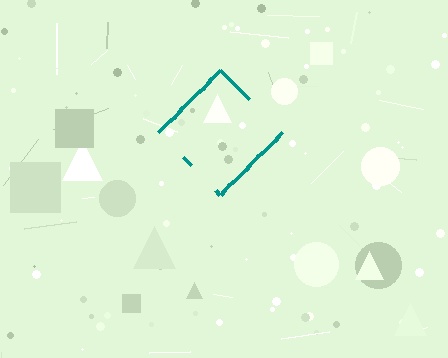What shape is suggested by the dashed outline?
The dashed outline suggests a diamond.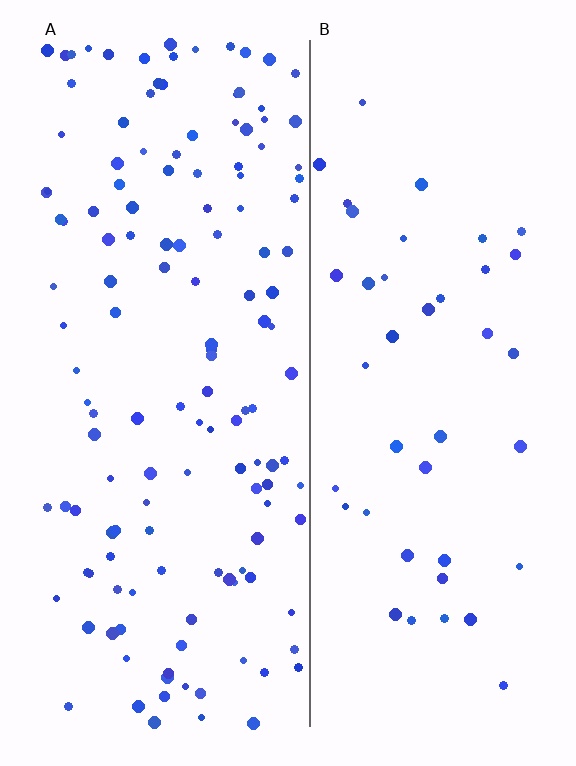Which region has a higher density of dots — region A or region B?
A (the left).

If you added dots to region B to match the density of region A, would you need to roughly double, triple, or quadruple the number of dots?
Approximately triple.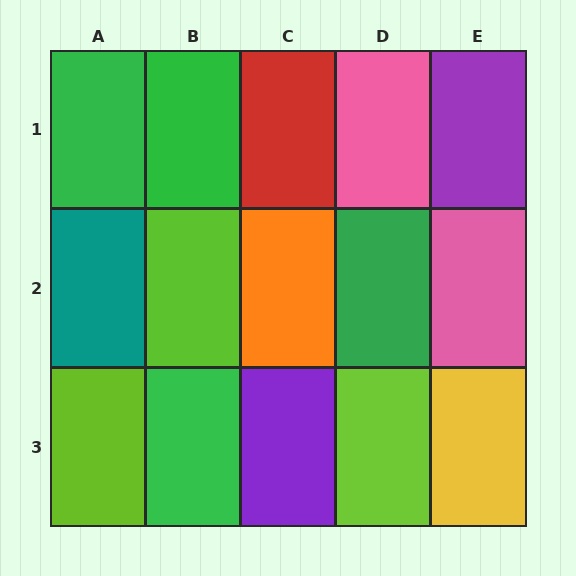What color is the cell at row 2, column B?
Lime.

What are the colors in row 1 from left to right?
Green, green, red, pink, purple.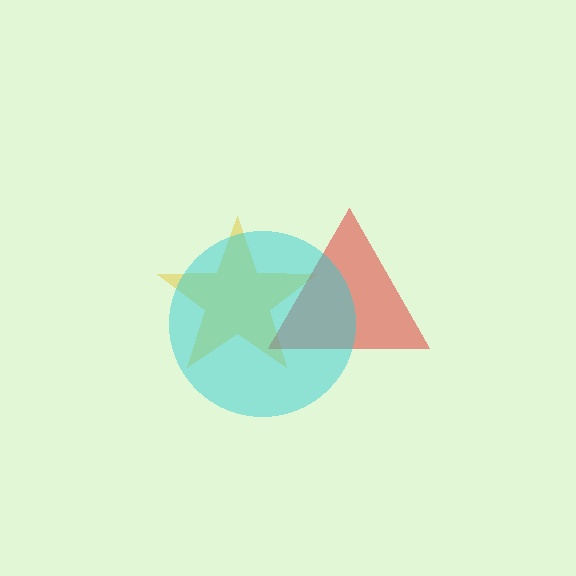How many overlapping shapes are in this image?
There are 3 overlapping shapes in the image.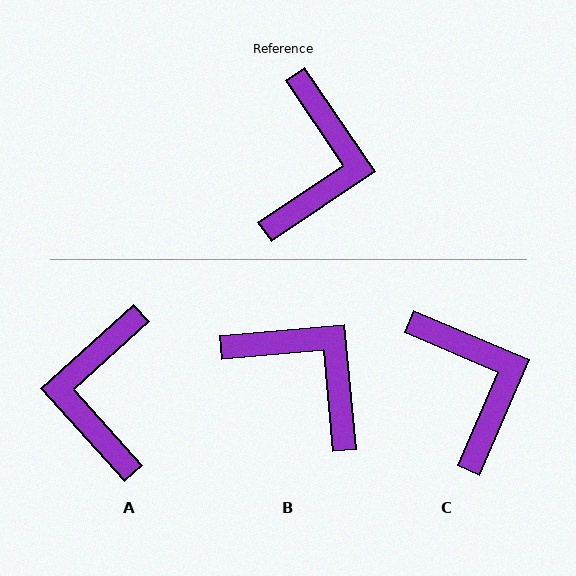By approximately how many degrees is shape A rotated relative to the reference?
Approximately 172 degrees clockwise.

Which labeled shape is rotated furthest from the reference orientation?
A, about 172 degrees away.